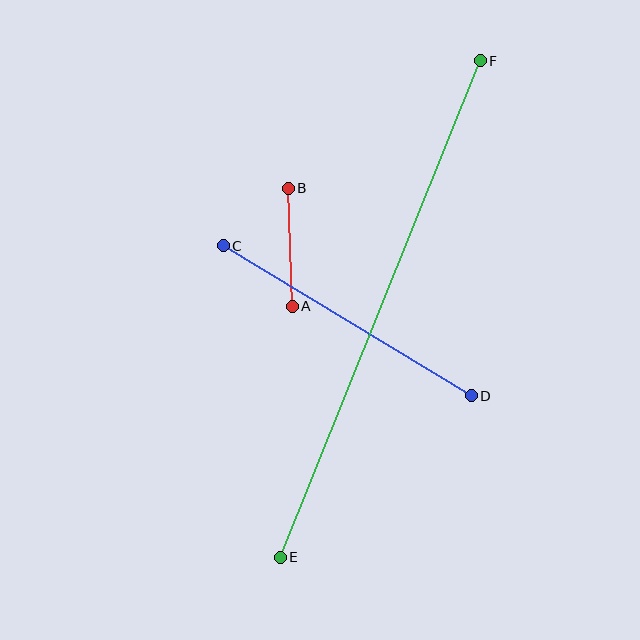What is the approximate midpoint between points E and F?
The midpoint is at approximately (380, 309) pixels.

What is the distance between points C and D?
The distance is approximately 290 pixels.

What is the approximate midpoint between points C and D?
The midpoint is at approximately (347, 321) pixels.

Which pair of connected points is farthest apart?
Points E and F are farthest apart.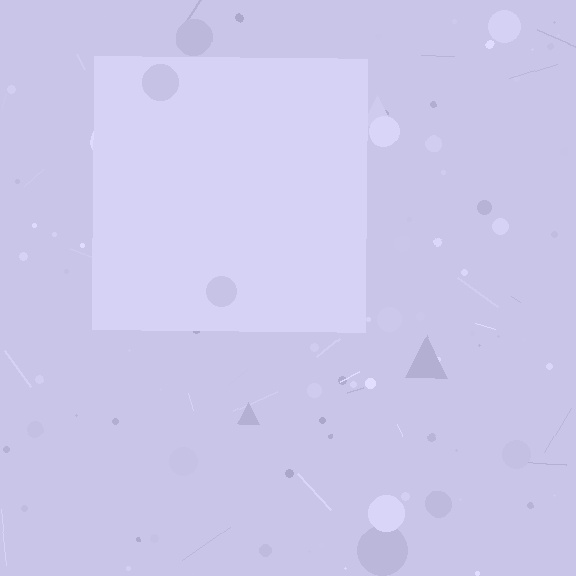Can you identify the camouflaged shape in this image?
The camouflaged shape is a square.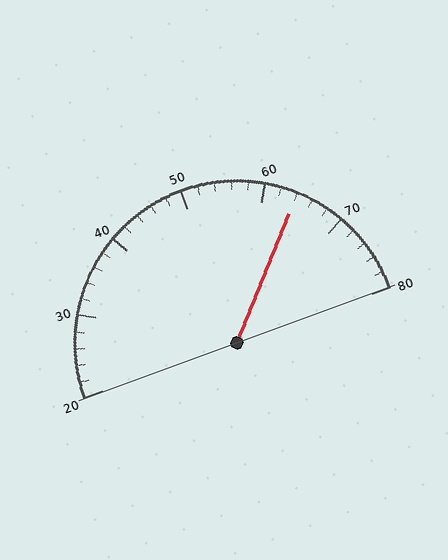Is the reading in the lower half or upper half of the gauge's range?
The reading is in the upper half of the range (20 to 80).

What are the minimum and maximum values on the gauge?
The gauge ranges from 20 to 80.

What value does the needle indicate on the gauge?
The needle indicates approximately 64.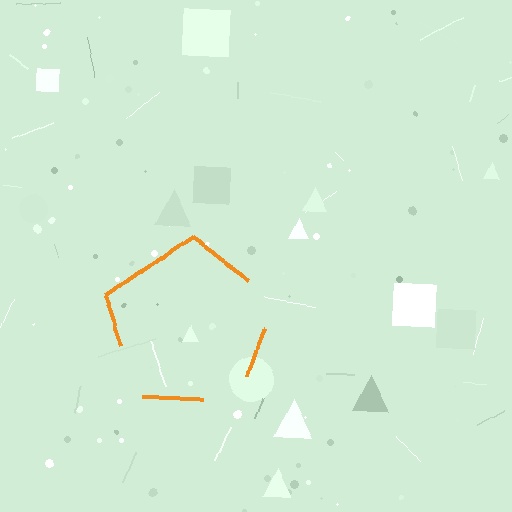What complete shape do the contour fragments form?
The contour fragments form a pentagon.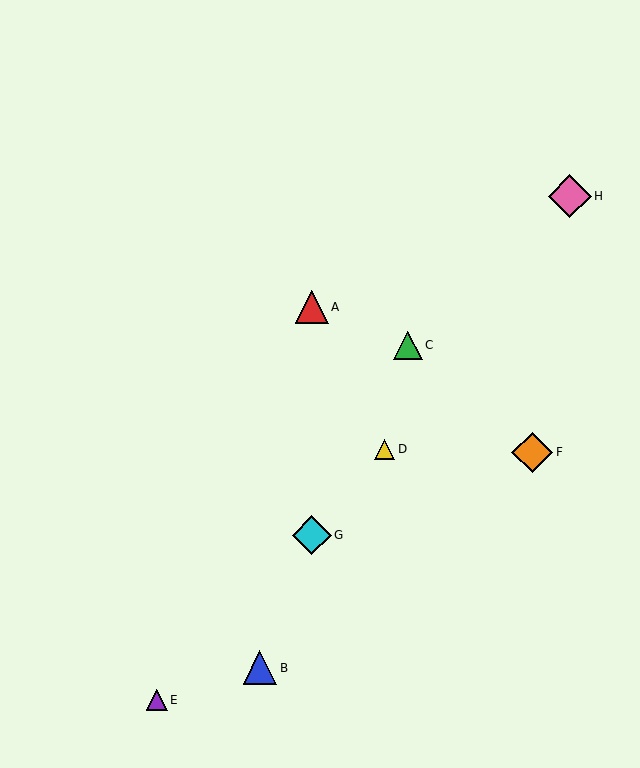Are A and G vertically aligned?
Yes, both are at x≈312.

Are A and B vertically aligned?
No, A is at x≈312 and B is at x≈260.